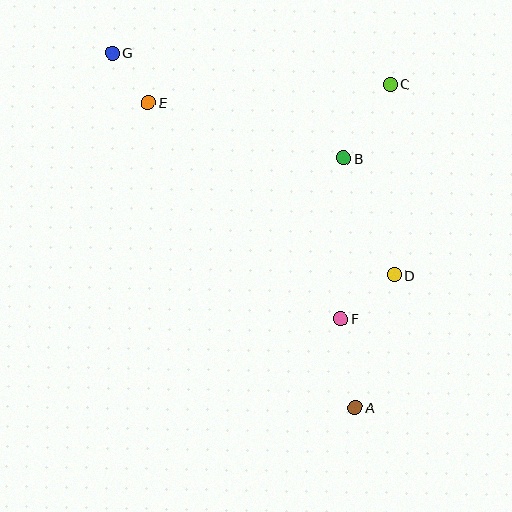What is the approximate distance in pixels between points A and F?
The distance between A and F is approximately 90 pixels.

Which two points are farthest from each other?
Points A and G are farthest from each other.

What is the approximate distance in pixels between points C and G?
The distance between C and G is approximately 279 pixels.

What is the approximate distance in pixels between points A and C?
The distance between A and C is approximately 325 pixels.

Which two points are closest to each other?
Points E and G are closest to each other.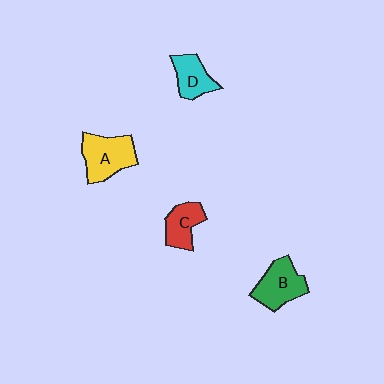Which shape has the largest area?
Shape A (yellow).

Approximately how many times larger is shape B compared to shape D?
Approximately 1.3 times.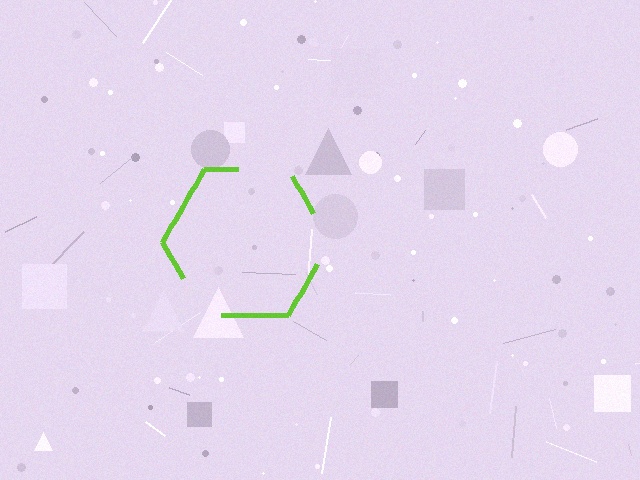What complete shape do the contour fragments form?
The contour fragments form a hexagon.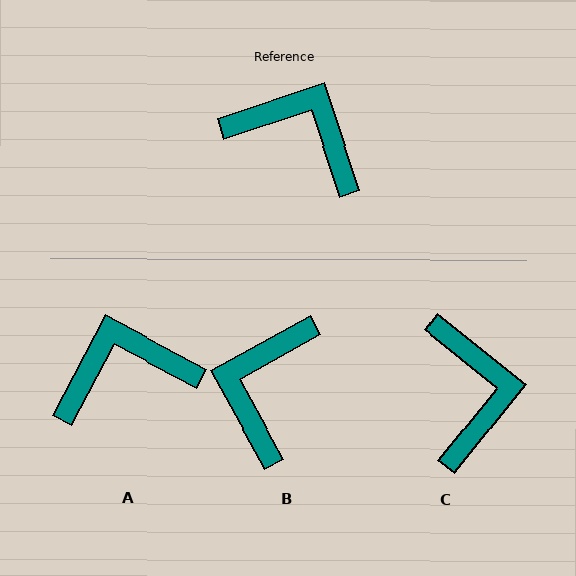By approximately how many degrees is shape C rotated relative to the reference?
Approximately 57 degrees clockwise.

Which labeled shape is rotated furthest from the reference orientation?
B, about 101 degrees away.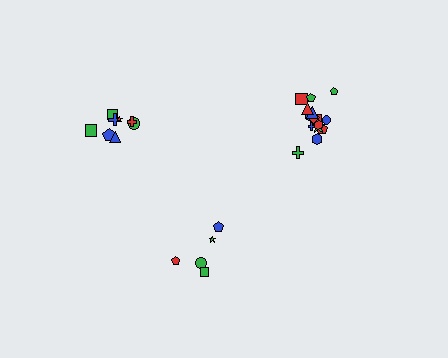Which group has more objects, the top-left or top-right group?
The top-right group.